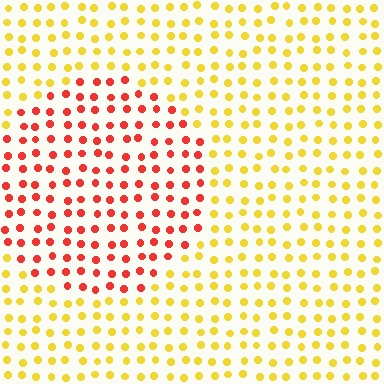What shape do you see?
I see a circle.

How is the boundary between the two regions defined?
The boundary is defined purely by a slight shift in hue (about 52 degrees). Spacing, size, and orientation are identical on both sides.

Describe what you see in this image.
The image is filled with small yellow elements in a uniform arrangement. A circle-shaped region is visible where the elements are tinted to a slightly different hue, forming a subtle color boundary.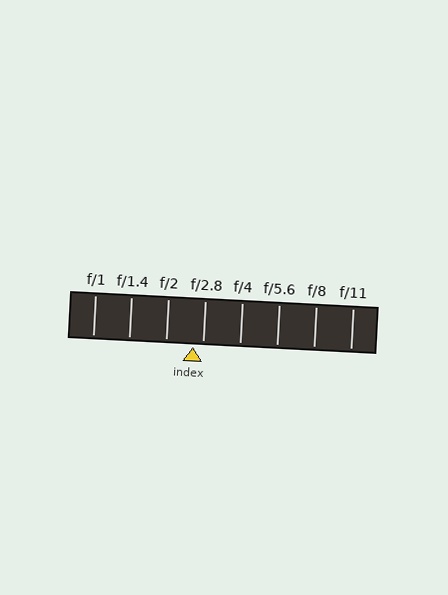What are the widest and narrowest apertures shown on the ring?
The widest aperture shown is f/1 and the narrowest is f/11.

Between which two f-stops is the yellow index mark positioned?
The index mark is between f/2 and f/2.8.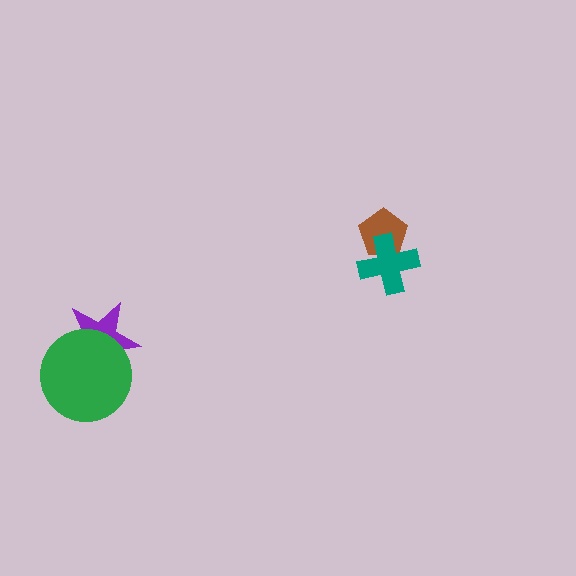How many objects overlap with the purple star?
1 object overlaps with the purple star.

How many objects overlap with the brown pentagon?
1 object overlaps with the brown pentagon.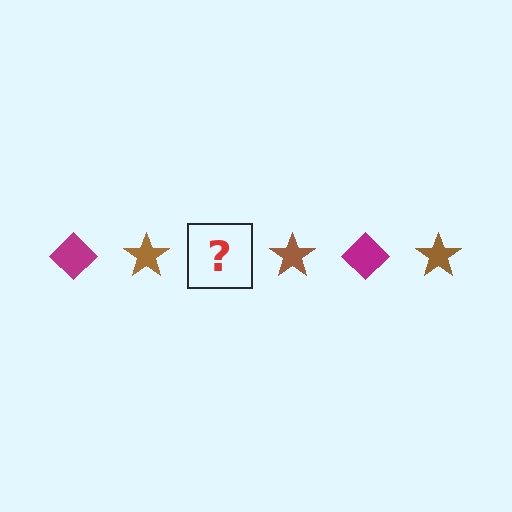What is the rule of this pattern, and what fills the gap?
The rule is that the pattern alternates between magenta diamond and brown star. The gap should be filled with a magenta diamond.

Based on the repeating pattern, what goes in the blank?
The blank should be a magenta diamond.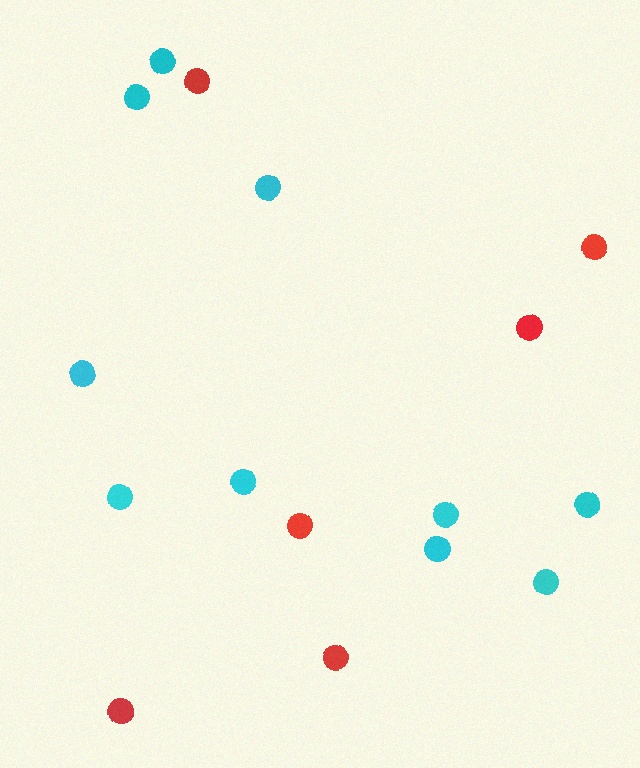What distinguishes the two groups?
There are 2 groups: one group of cyan circles (10) and one group of red circles (6).